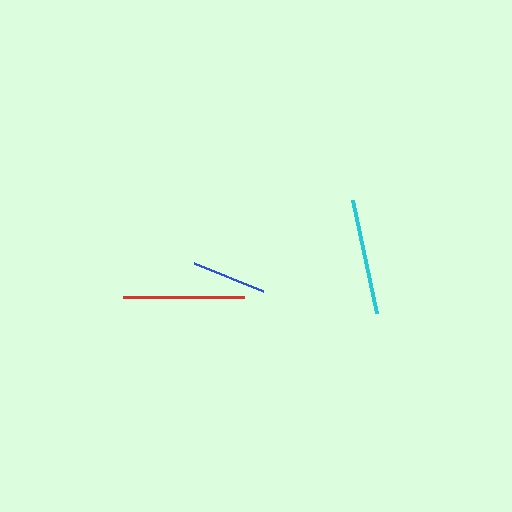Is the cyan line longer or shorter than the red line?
The red line is longer than the cyan line.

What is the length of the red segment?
The red segment is approximately 122 pixels long.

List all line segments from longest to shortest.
From longest to shortest: red, cyan, blue.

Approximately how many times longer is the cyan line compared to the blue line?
The cyan line is approximately 1.6 times the length of the blue line.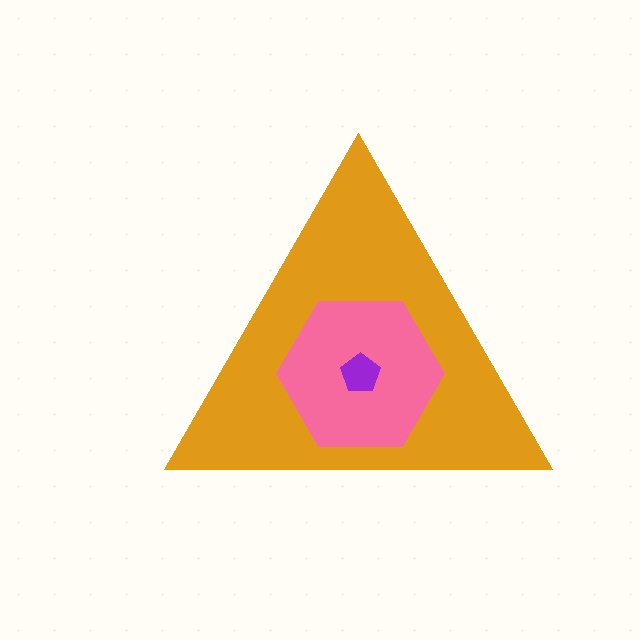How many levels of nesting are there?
3.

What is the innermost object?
The purple pentagon.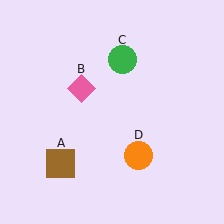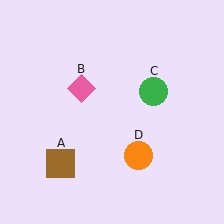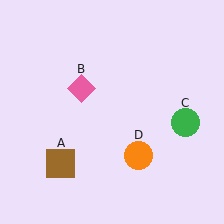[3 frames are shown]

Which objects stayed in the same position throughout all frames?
Brown square (object A) and pink diamond (object B) and orange circle (object D) remained stationary.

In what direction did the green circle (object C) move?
The green circle (object C) moved down and to the right.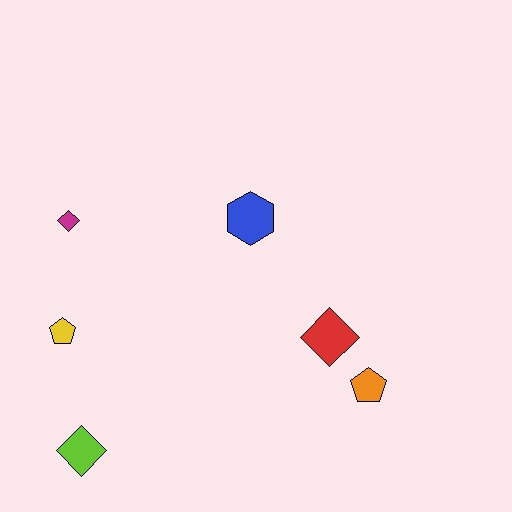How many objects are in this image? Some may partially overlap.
There are 6 objects.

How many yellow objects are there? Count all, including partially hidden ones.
There is 1 yellow object.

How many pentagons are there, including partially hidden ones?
There are 2 pentagons.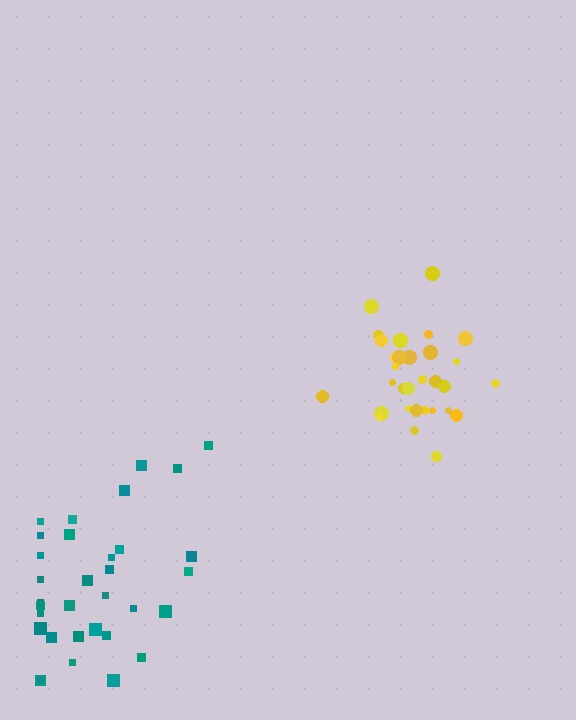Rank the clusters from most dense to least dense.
yellow, teal.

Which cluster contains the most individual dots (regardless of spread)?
Teal (34).